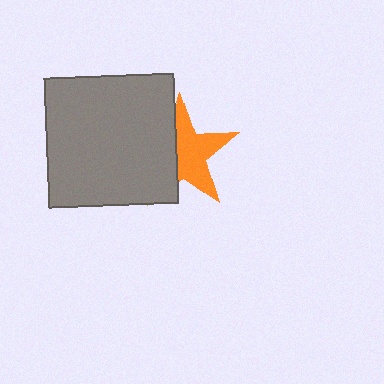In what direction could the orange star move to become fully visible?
The orange star could move right. That would shift it out from behind the gray square entirely.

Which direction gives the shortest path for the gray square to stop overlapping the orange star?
Moving left gives the shortest separation.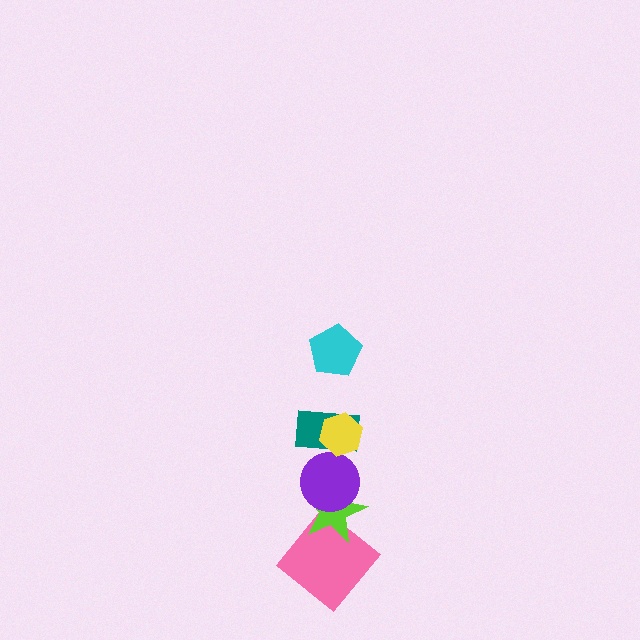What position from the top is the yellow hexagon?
The yellow hexagon is 2nd from the top.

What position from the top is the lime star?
The lime star is 5th from the top.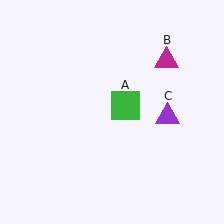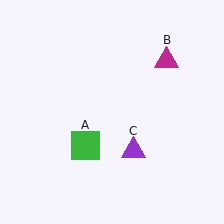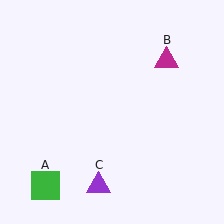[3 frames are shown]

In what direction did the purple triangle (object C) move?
The purple triangle (object C) moved down and to the left.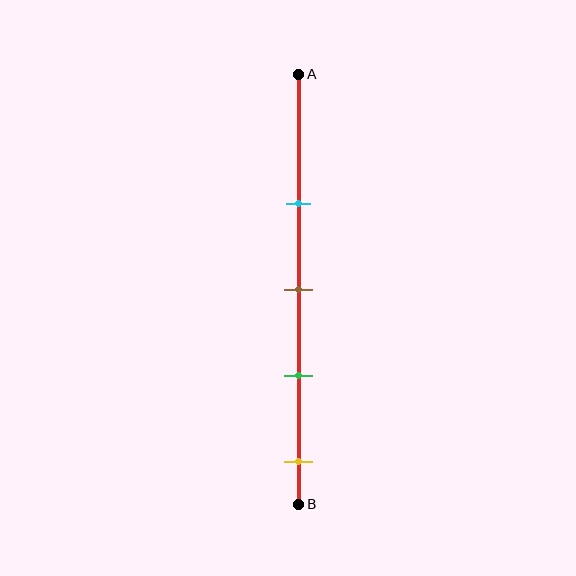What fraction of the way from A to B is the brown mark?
The brown mark is approximately 50% (0.5) of the way from A to B.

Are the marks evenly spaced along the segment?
Yes, the marks are approximately evenly spaced.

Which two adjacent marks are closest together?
The brown and green marks are the closest adjacent pair.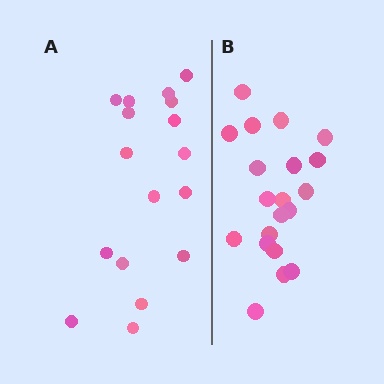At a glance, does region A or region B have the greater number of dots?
Region B (the right region) has more dots.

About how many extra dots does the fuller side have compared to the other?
Region B has just a few more — roughly 2 or 3 more dots than region A.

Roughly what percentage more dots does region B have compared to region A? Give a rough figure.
About 20% more.